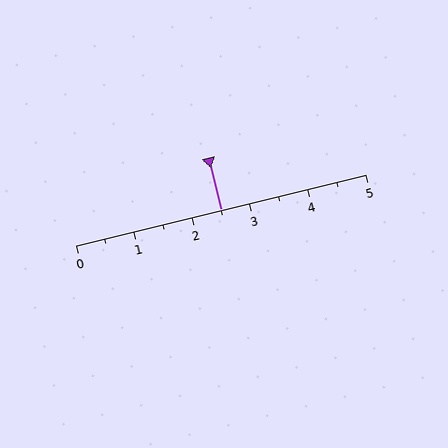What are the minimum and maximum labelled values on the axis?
The axis runs from 0 to 5.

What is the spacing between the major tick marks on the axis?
The major ticks are spaced 1 apart.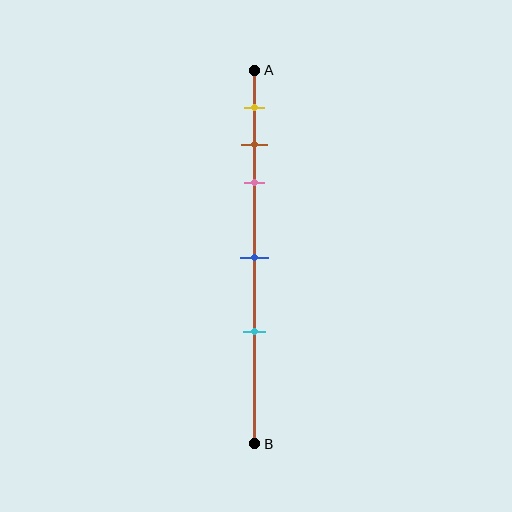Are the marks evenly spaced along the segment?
No, the marks are not evenly spaced.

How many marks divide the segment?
There are 5 marks dividing the segment.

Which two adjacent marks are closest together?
The brown and pink marks are the closest adjacent pair.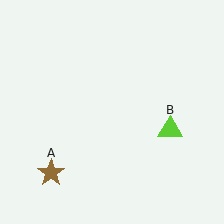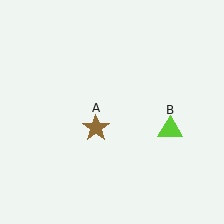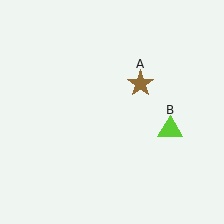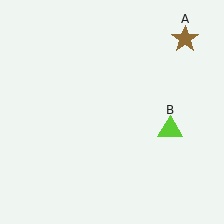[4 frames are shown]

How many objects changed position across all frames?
1 object changed position: brown star (object A).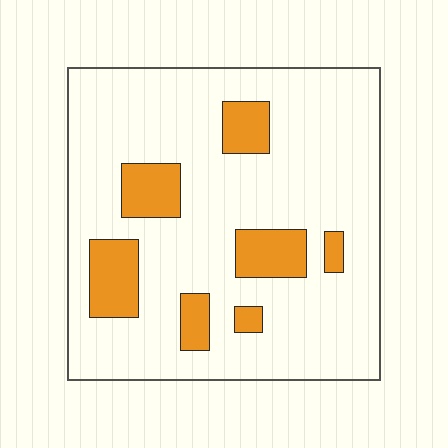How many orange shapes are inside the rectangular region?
7.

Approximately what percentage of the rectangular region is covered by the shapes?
Approximately 15%.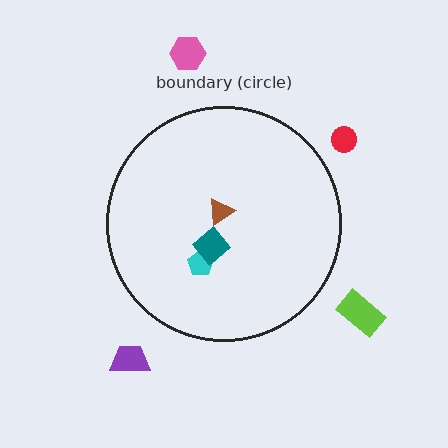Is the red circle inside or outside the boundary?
Outside.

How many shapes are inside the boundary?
3 inside, 4 outside.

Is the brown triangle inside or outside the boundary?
Inside.